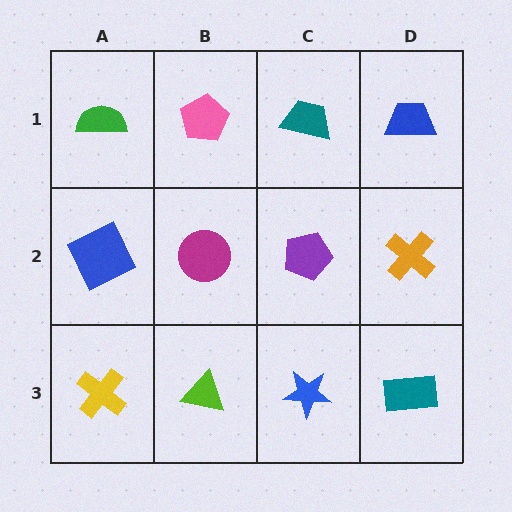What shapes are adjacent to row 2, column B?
A pink pentagon (row 1, column B), a lime triangle (row 3, column B), a blue square (row 2, column A), a purple pentagon (row 2, column C).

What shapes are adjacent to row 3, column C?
A purple pentagon (row 2, column C), a lime triangle (row 3, column B), a teal rectangle (row 3, column D).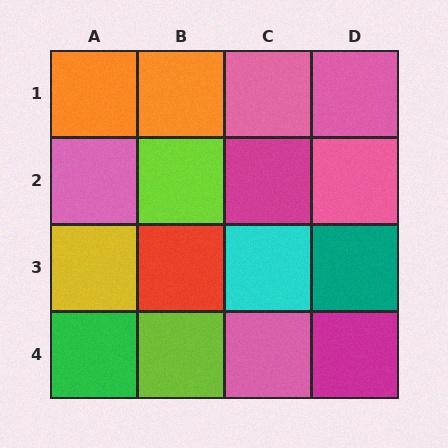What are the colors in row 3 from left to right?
Yellow, red, cyan, teal.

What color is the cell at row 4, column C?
Pink.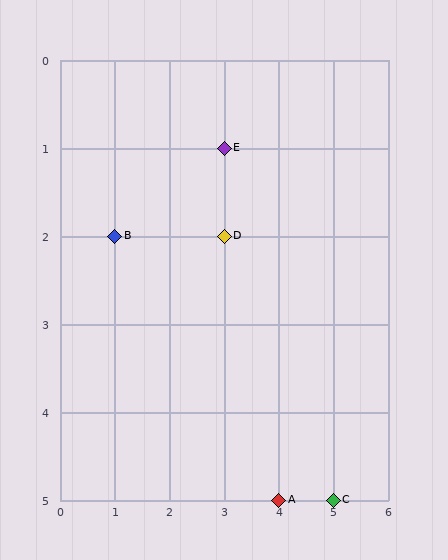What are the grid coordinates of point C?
Point C is at grid coordinates (5, 5).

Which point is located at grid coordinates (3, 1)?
Point E is at (3, 1).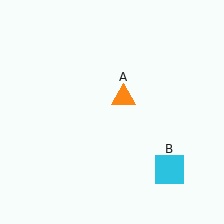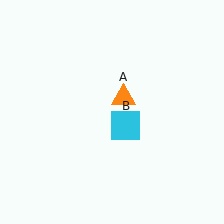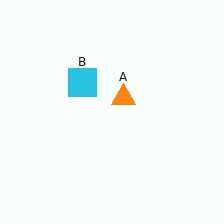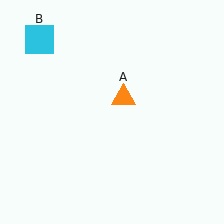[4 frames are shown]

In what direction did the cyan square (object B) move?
The cyan square (object B) moved up and to the left.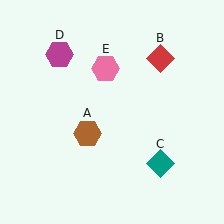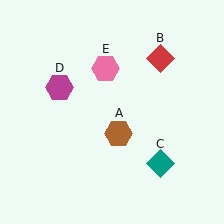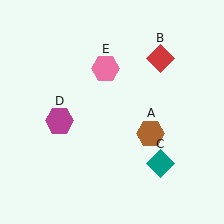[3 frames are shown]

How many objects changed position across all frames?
2 objects changed position: brown hexagon (object A), magenta hexagon (object D).